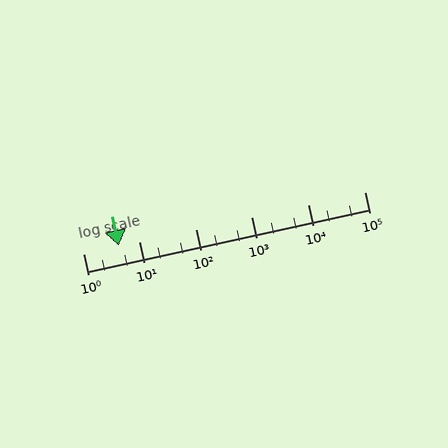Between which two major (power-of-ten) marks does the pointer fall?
The pointer is between 1 and 10.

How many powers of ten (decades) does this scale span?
The scale spans 5 decades, from 1 to 100000.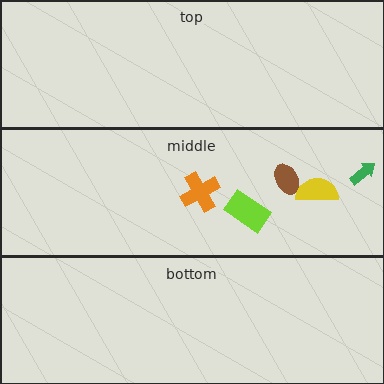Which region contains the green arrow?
The middle region.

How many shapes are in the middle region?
5.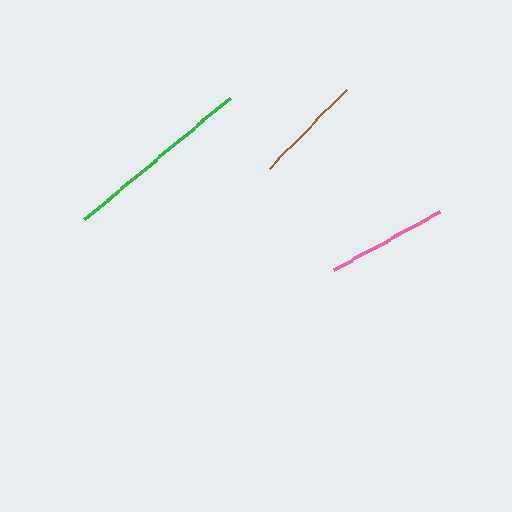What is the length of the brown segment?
The brown segment is approximately 111 pixels long.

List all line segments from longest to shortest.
From longest to shortest: green, pink, brown.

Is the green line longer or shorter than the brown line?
The green line is longer than the brown line.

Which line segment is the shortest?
The brown line is the shortest at approximately 111 pixels.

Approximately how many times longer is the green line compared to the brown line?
The green line is approximately 1.7 times the length of the brown line.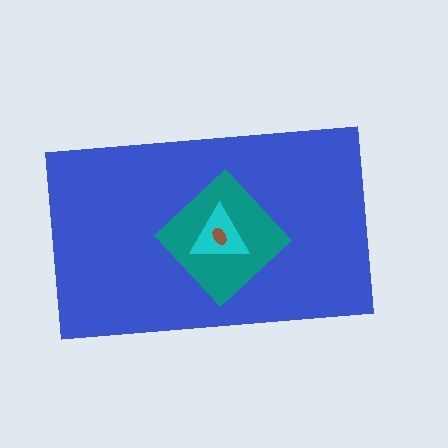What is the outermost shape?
The blue rectangle.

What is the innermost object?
The brown ellipse.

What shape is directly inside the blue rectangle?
The teal diamond.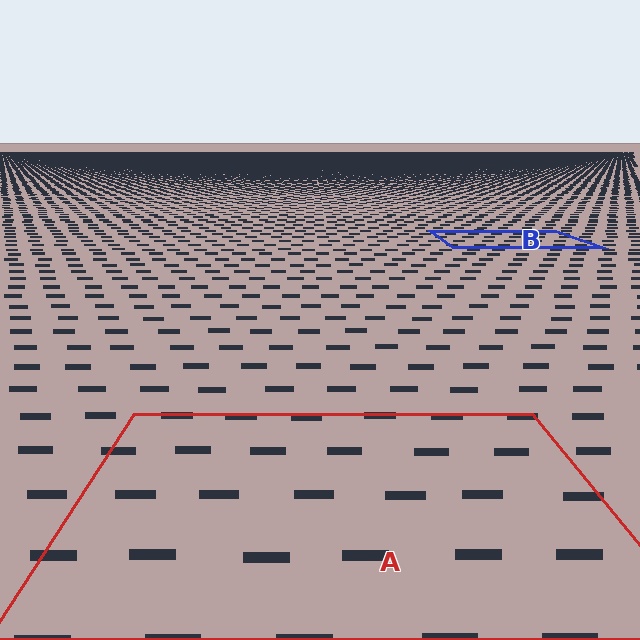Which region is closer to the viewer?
Region A is closer. The texture elements there are larger and more spread out.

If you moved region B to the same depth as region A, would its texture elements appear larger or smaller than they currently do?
They would appear larger. At a closer depth, the same texture elements are projected at a bigger on-screen size.